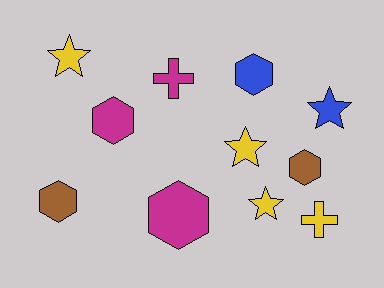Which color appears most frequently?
Yellow, with 4 objects.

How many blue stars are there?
There is 1 blue star.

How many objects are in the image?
There are 11 objects.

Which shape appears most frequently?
Hexagon, with 5 objects.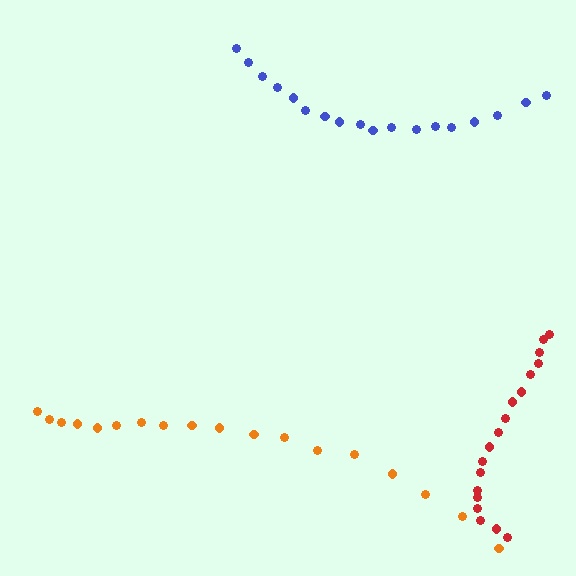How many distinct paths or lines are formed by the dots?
There are 3 distinct paths.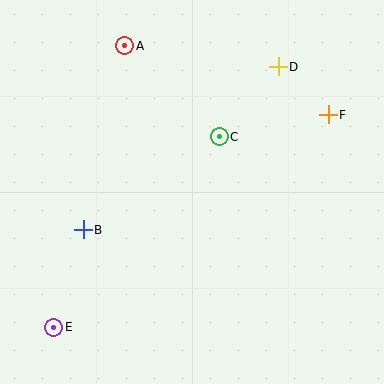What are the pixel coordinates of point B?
Point B is at (83, 230).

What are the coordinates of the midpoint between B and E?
The midpoint between B and E is at (69, 278).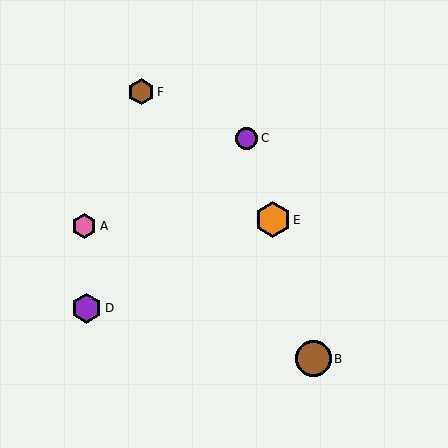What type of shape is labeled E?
Shape E is an orange hexagon.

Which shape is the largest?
The brown circle (labeled B) is the largest.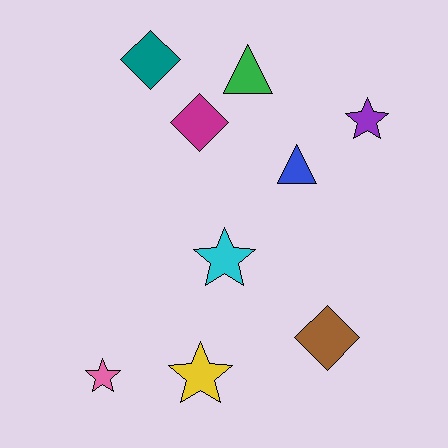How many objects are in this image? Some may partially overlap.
There are 9 objects.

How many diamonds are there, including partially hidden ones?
There are 3 diamonds.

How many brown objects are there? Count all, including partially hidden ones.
There is 1 brown object.